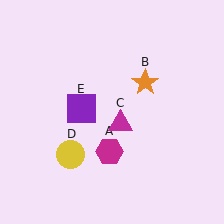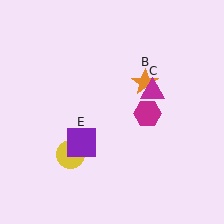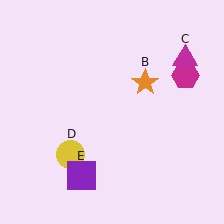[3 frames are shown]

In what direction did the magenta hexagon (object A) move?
The magenta hexagon (object A) moved up and to the right.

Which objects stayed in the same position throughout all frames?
Orange star (object B) and yellow circle (object D) remained stationary.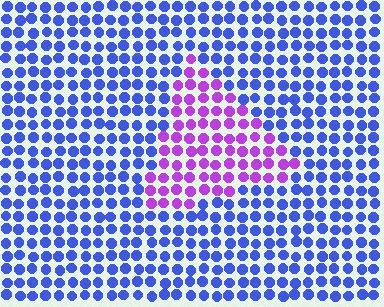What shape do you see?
I see a triangle.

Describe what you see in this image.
The image is filled with small blue elements in a uniform arrangement. A triangle-shaped region is visible where the elements are tinted to a slightly different hue, forming a subtle color boundary.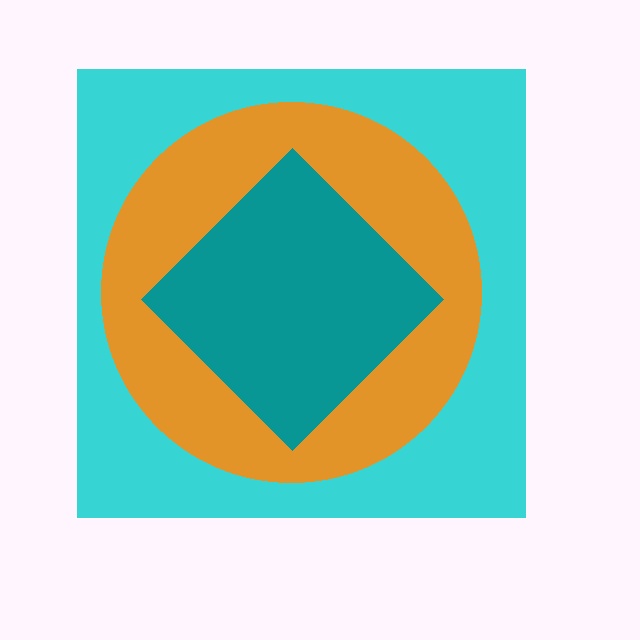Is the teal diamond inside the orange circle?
Yes.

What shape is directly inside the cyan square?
The orange circle.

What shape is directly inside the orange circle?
The teal diamond.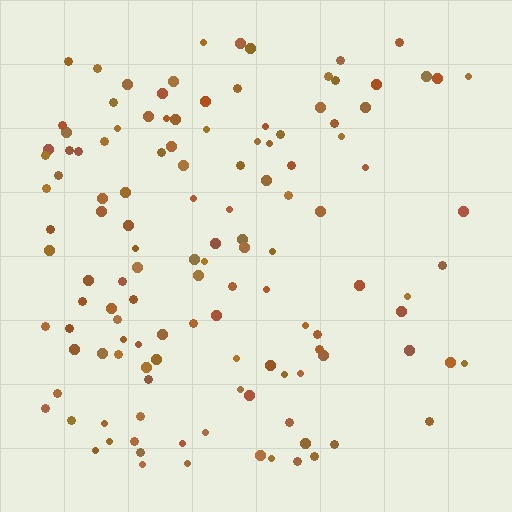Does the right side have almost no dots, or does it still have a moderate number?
Still a moderate number, just noticeably fewer than the left.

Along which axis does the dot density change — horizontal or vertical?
Horizontal.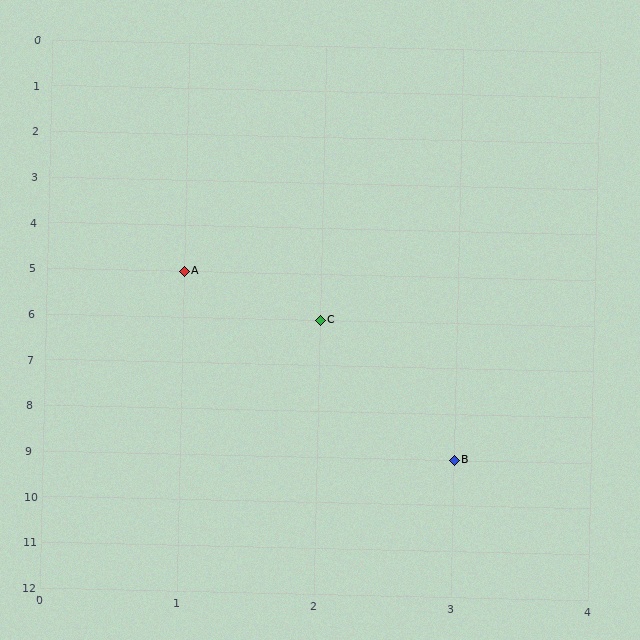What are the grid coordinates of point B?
Point B is at grid coordinates (3, 9).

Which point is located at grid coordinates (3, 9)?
Point B is at (3, 9).